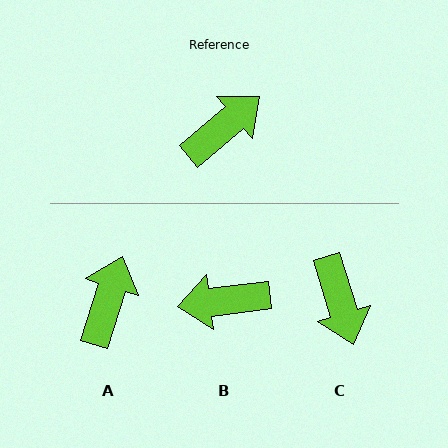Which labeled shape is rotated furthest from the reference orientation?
B, about 147 degrees away.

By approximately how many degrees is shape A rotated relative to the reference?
Approximately 32 degrees counter-clockwise.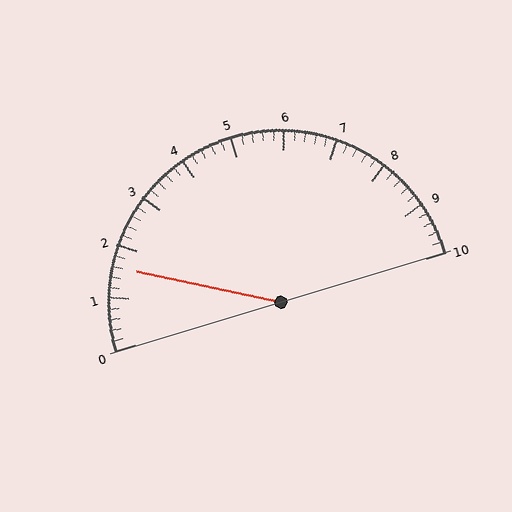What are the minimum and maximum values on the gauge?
The gauge ranges from 0 to 10.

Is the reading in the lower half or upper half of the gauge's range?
The reading is in the lower half of the range (0 to 10).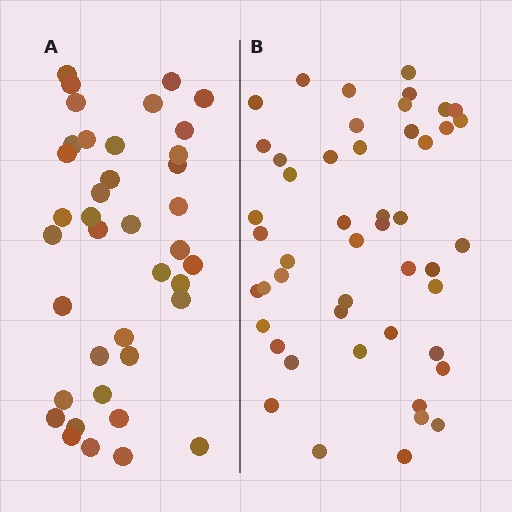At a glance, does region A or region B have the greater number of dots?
Region B (the right region) has more dots.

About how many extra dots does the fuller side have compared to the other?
Region B has roughly 8 or so more dots than region A.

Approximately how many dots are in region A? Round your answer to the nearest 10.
About 40 dots. (The exact count is 39, which rounds to 40.)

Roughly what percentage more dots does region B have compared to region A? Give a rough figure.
About 25% more.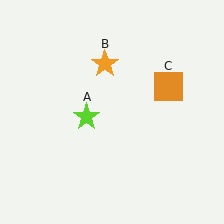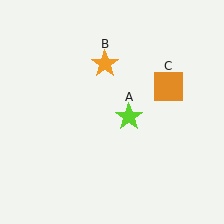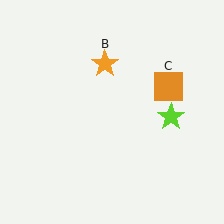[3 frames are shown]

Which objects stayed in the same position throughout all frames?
Orange star (object B) and orange square (object C) remained stationary.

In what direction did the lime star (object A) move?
The lime star (object A) moved right.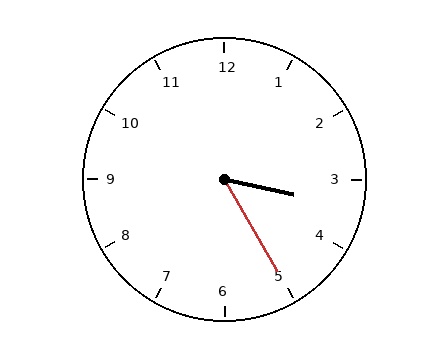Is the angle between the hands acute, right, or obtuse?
It is acute.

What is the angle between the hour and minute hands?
Approximately 48 degrees.